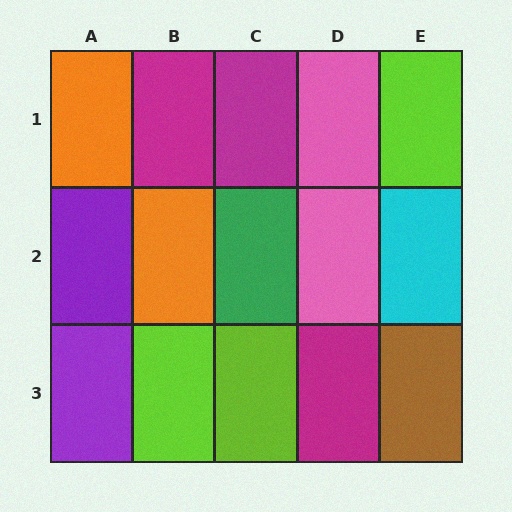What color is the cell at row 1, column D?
Pink.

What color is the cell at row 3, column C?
Lime.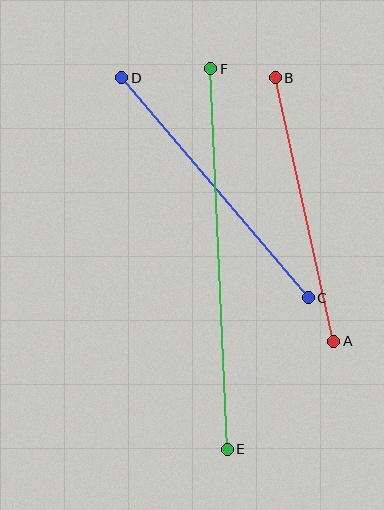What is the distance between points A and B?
The distance is approximately 270 pixels.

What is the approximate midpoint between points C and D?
The midpoint is at approximately (215, 188) pixels.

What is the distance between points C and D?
The distance is approximately 288 pixels.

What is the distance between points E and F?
The distance is approximately 381 pixels.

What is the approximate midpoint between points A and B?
The midpoint is at approximately (304, 210) pixels.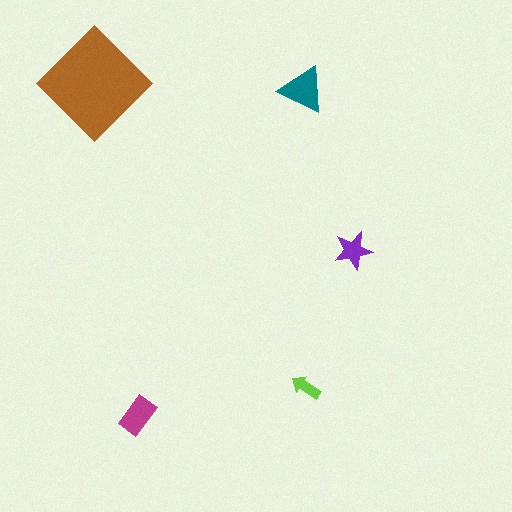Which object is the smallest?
The lime arrow.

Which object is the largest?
The brown diamond.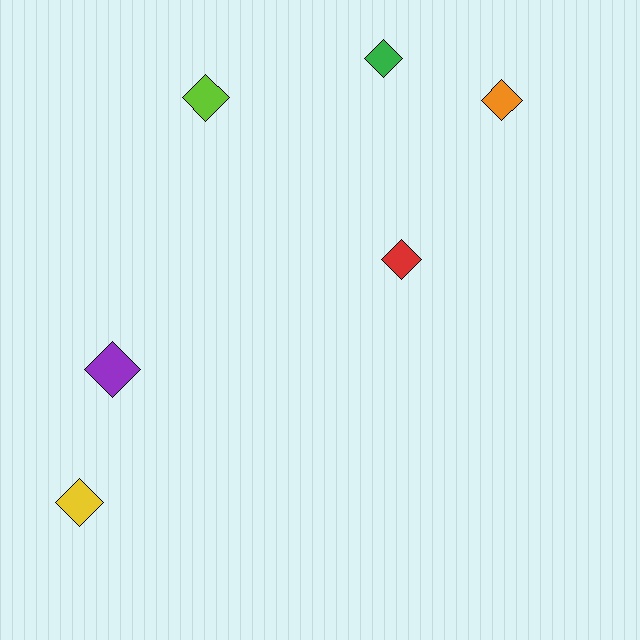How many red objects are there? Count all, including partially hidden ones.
There is 1 red object.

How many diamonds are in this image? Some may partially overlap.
There are 6 diamonds.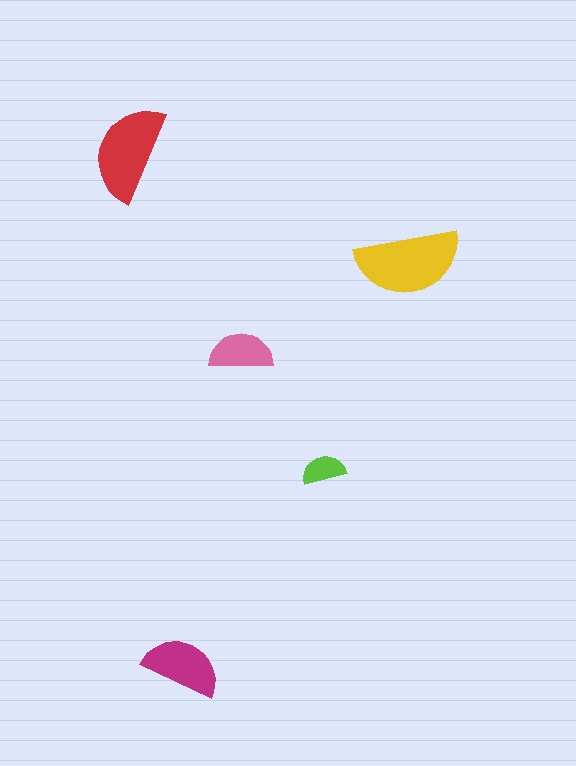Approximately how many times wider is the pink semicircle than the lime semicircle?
About 1.5 times wider.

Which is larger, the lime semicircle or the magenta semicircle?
The magenta one.